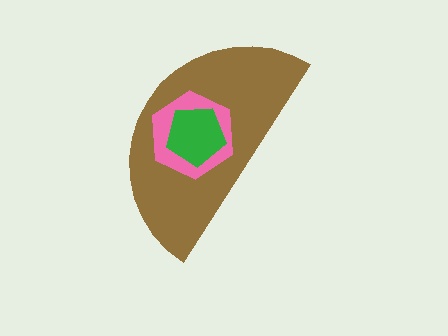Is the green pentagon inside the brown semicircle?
Yes.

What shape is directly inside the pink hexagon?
The green pentagon.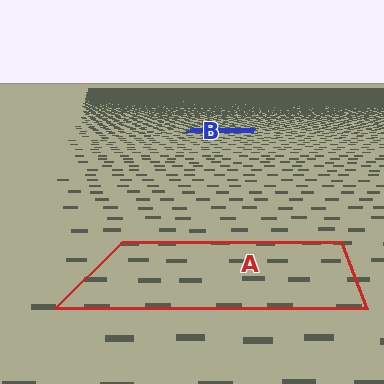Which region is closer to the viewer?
Region A is closer. The texture elements there are larger and more spread out.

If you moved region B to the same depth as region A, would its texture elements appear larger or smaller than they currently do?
They would appear larger. At a closer depth, the same texture elements are projected at a bigger on-screen size.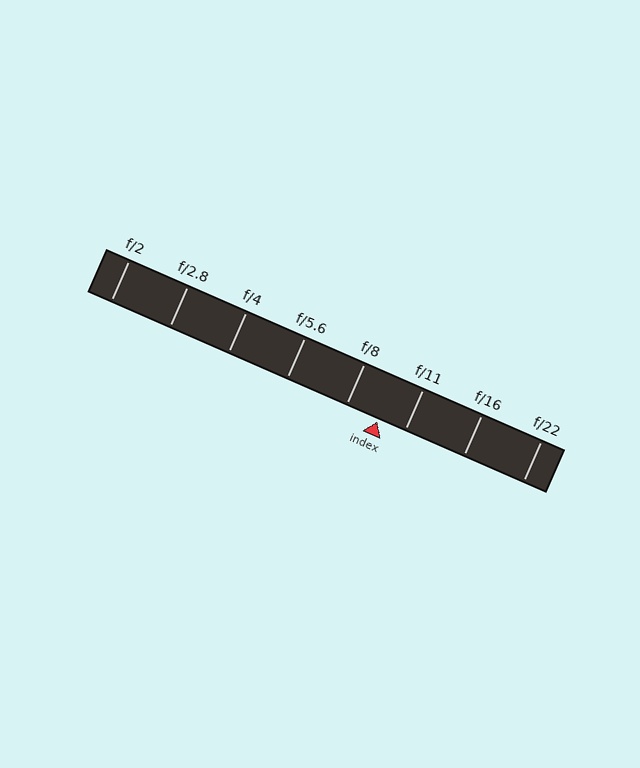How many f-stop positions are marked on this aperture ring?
There are 8 f-stop positions marked.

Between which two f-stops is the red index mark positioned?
The index mark is between f/8 and f/11.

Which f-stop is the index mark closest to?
The index mark is closest to f/11.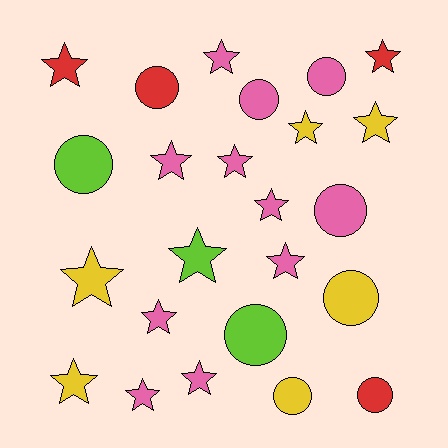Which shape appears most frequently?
Star, with 15 objects.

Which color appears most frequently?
Pink, with 11 objects.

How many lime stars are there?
There is 1 lime star.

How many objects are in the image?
There are 24 objects.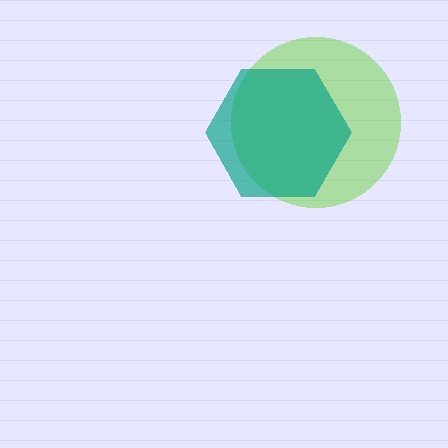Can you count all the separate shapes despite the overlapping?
Yes, there are 2 separate shapes.